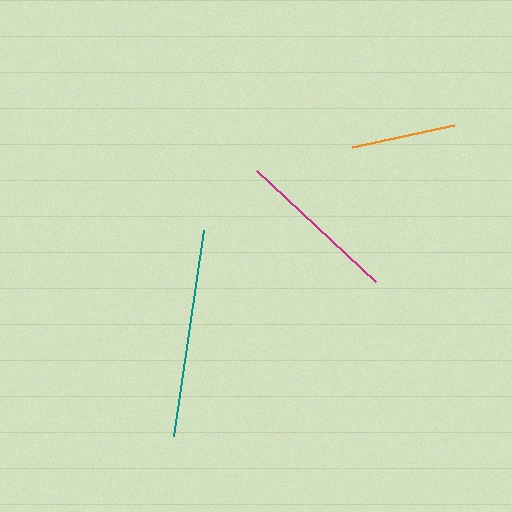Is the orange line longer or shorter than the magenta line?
The magenta line is longer than the orange line.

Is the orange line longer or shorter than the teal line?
The teal line is longer than the orange line.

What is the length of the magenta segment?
The magenta segment is approximately 162 pixels long.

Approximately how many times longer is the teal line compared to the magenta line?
The teal line is approximately 1.3 times the length of the magenta line.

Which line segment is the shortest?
The orange line is the shortest at approximately 104 pixels.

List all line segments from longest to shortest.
From longest to shortest: teal, magenta, orange.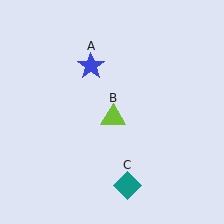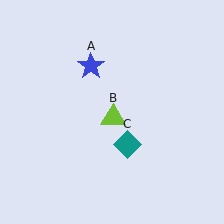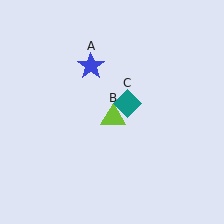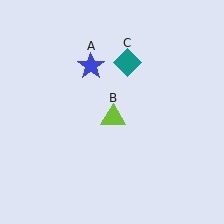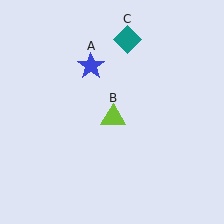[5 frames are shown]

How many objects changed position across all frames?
1 object changed position: teal diamond (object C).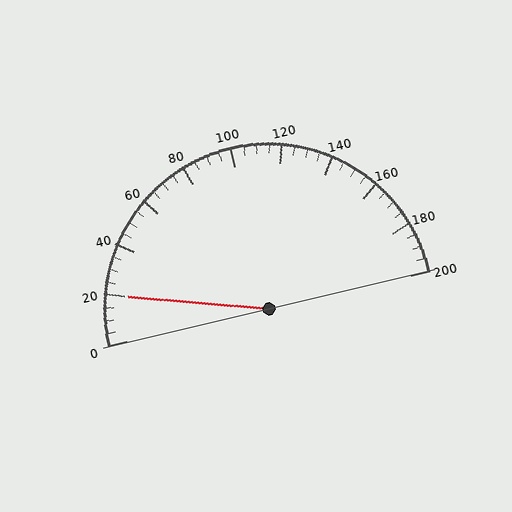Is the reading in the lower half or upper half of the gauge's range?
The reading is in the lower half of the range (0 to 200).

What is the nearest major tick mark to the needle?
The nearest major tick mark is 20.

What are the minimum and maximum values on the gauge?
The gauge ranges from 0 to 200.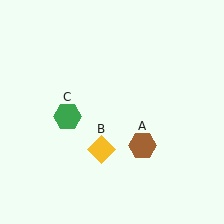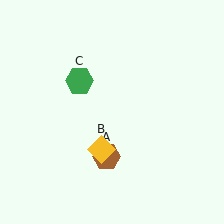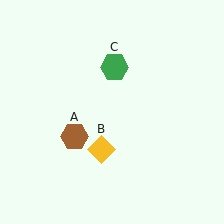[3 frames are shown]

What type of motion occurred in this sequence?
The brown hexagon (object A), green hexagon (object C) rotated clockwise around the center of the scene.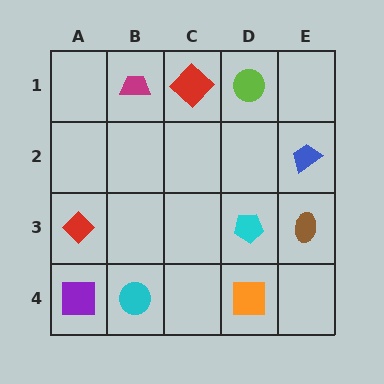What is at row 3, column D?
A cyan pentagon.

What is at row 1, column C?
A red diamond.